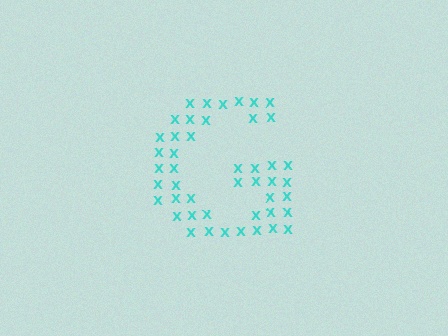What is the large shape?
The large shape is the letter G.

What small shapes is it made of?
It is made of small letter X's.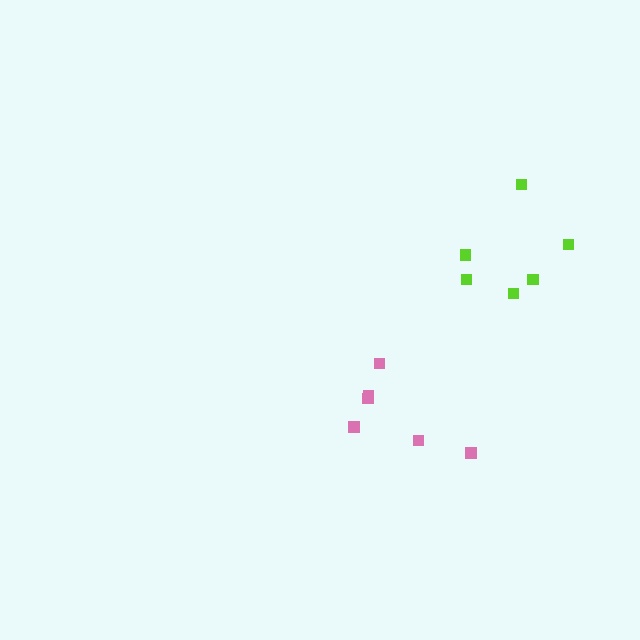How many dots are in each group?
Group 1: 6 dots, Group 2: 6 dots (12 total).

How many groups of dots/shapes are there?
There are 2 groups.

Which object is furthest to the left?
The pink cluster is leftmost.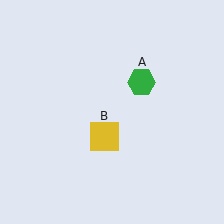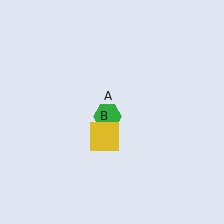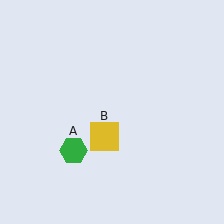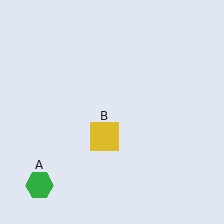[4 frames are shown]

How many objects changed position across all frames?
1 object changed position: green hexagon (object A).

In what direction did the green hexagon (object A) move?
The green hexagon (object A) moved down and to the left.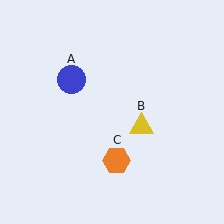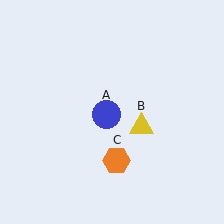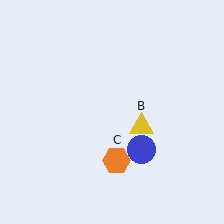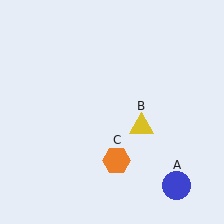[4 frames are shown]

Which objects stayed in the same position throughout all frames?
Yellow triangle (object B) and orange hexagon (object C) remained stationary.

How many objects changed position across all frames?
1 object changed position: blue circle (object A).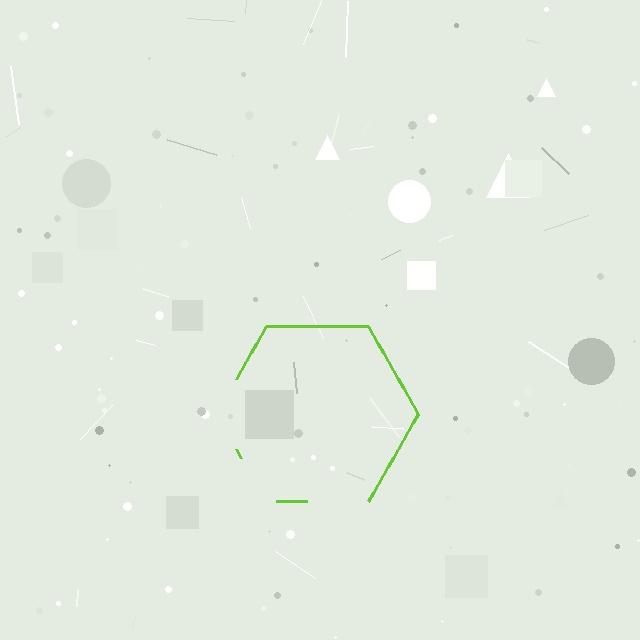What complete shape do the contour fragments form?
The contour fragments form a hexagon.